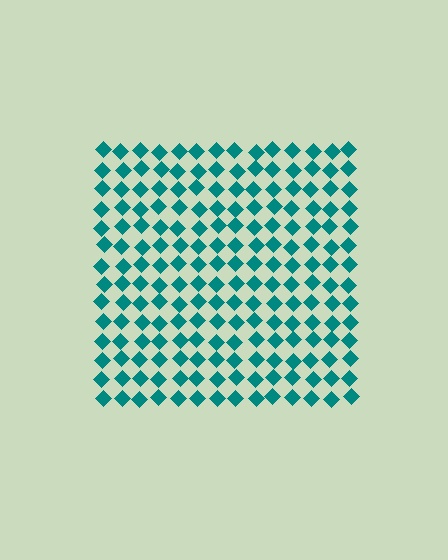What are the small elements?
The small elements are diamonds.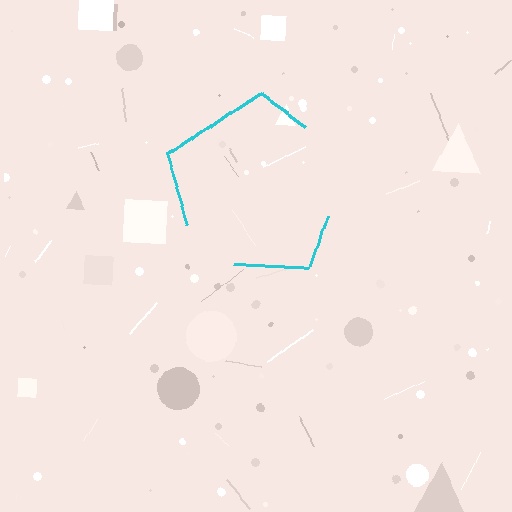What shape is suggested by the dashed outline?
The dashed outline suggests a pentagon.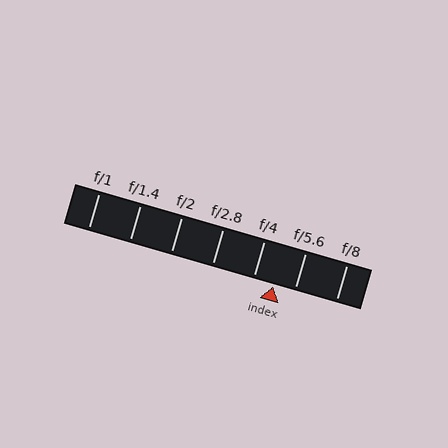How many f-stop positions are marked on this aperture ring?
There are 7 f-stop positions marked.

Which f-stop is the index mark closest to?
The index mark is closest to f/4.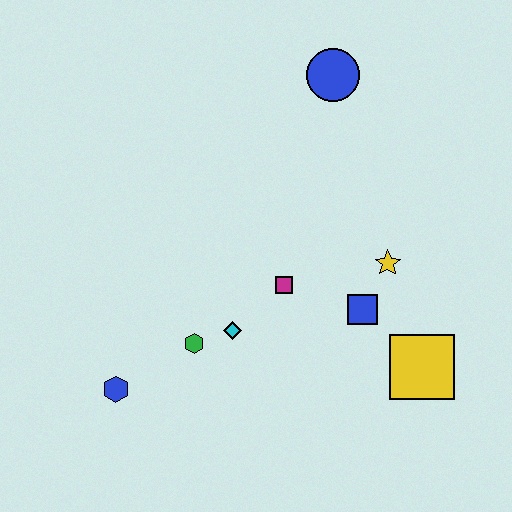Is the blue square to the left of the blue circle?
No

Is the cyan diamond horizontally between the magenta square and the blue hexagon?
Yes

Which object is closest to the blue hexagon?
The green hexagon is closest to the blue hexagon.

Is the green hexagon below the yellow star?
Yes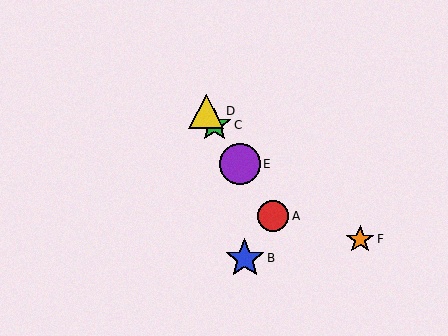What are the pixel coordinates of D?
Object D is at (206, 111).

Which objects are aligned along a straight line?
Objects A, C, D, E are aligned along a straight line.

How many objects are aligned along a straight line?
4 objects (A, C, D, E) are aligned along a straight line.